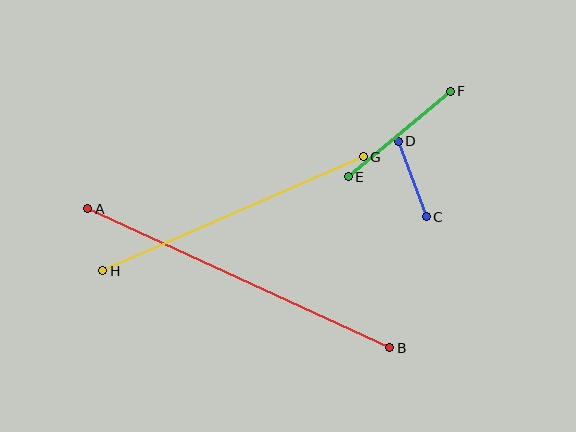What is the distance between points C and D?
The distance is approximately 81 pixels.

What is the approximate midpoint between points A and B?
The midpoint is at approximately (239, 278) pixels.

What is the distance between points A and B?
The distance is approximately 332 pixels.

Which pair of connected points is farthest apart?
Points A and B are farthest apart.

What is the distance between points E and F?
The distance is approximately 133 pixels.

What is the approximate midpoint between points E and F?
The midpoint is at approximately (399, 134) pixels.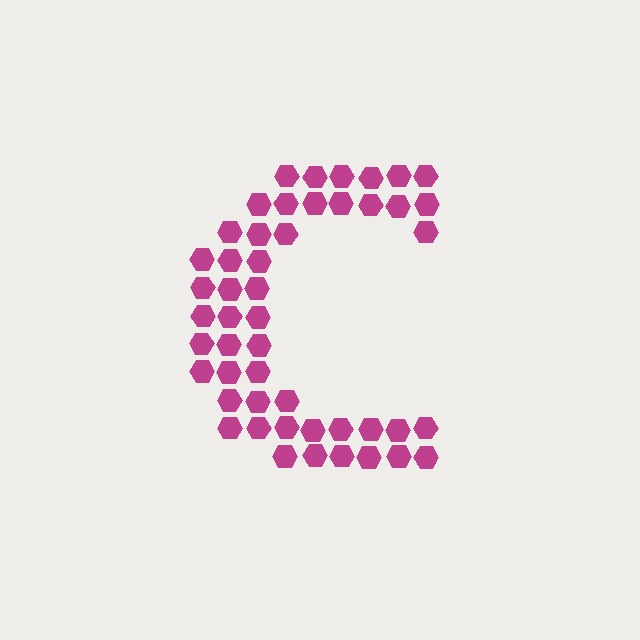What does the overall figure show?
The overall figure shows the letter C.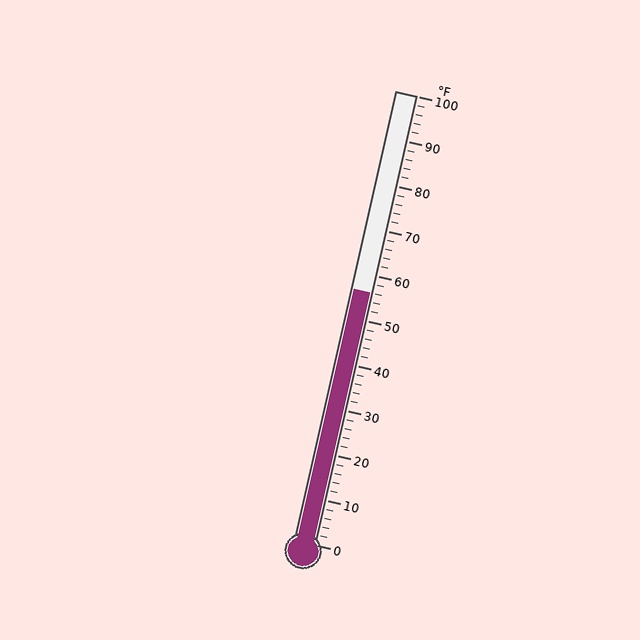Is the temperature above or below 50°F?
The temperature is above 50°F.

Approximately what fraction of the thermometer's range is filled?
The thermometer is filled to approximately 55% of its range.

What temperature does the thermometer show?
The thermometer shows approximately 56°F.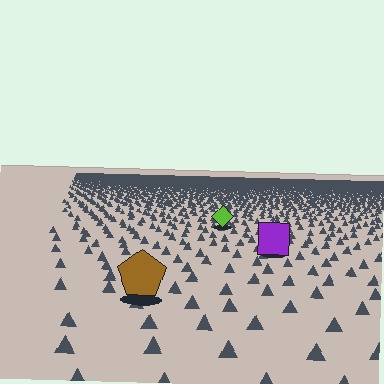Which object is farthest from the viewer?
The lime diamond is farthest from the viewer. It appears smaller and the ground texture around it is denser.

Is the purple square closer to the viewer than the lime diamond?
Yes. The purple square is closer — you can tell from the texture gradient: the ground texture is coarser near it.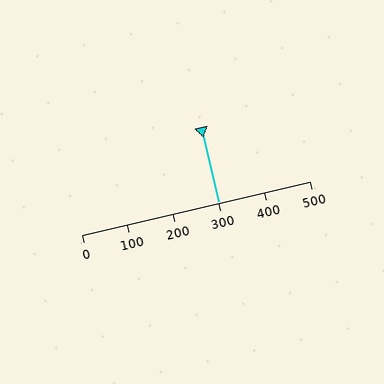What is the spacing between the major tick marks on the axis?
The major ticks are spaced 100 apart.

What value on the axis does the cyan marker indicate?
The marker indicates approximately 300.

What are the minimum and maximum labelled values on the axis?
The axis runs from 0 to 500.